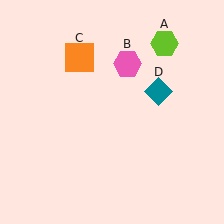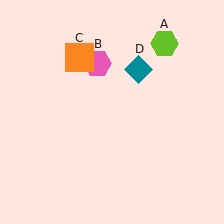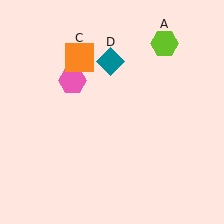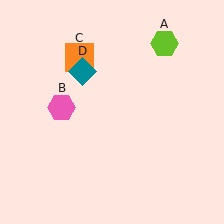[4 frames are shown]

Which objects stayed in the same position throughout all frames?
Lime hexagon (object A) and orange square (object C) remained stationary.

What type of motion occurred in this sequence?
The pink hexagon (object B), teal diamond (object D) rotated counterclockwise around the center of the scene.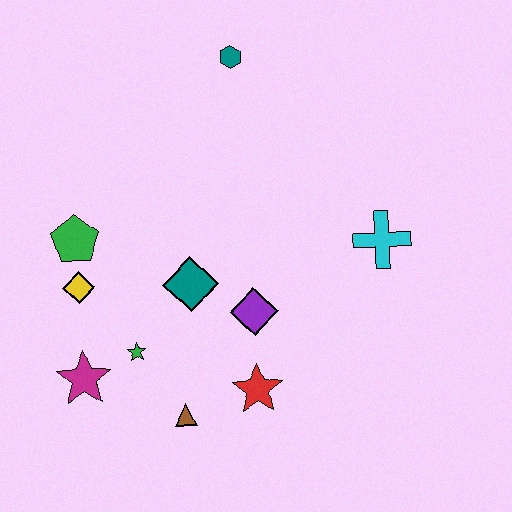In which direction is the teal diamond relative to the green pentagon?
The teal diamond is to the right of the green pentagon.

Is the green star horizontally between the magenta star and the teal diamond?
Yes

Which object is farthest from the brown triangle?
The teal hexagon is farthest from the brown triangle.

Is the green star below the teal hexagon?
Yes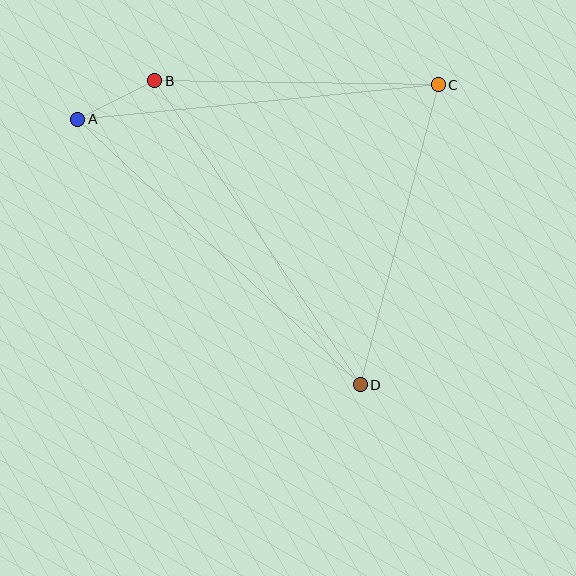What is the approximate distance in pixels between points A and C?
The distance between A and C is approximately 362 pixels.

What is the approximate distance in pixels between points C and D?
The distance between C and D is approximately 310 pixels.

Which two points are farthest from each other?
Points A and D are farthest from each other.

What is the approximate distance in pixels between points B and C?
The distance between B and C is approximately 283 pixels.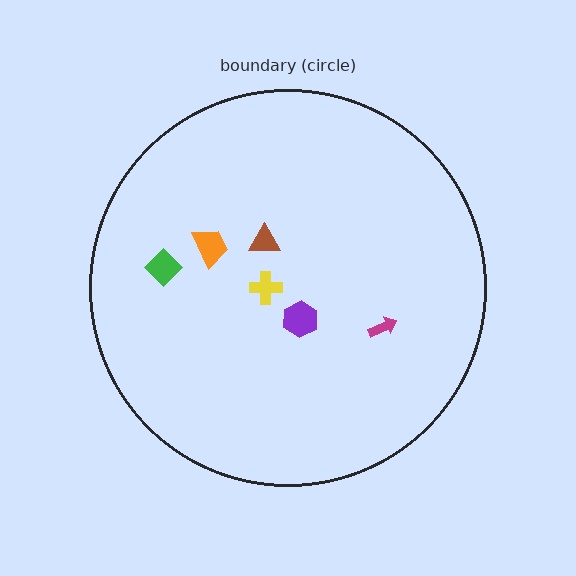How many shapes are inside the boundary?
6 inside, 0 outside.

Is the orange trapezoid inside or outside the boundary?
Inside.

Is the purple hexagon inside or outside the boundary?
Inside.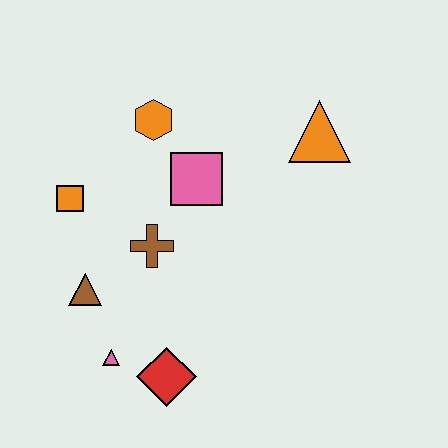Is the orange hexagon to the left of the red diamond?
Yes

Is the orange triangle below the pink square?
No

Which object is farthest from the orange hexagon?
The red diamond is farthest from the orange hexagon.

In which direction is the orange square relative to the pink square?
The orange square is to the left of the pink square.